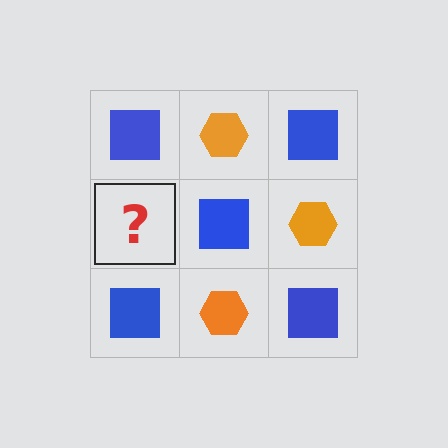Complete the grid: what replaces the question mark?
The question mark should be replaced with an orange hexagon.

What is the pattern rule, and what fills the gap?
The rule is that it alternates blue square and orange hexagon in a checkerboard pattern. The gap should be filled with an orange hexagon.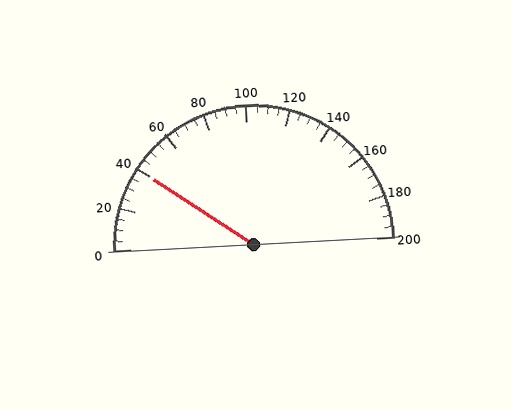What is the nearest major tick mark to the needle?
The nearest major tick mark is 40.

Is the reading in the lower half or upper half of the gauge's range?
The reading is in the lower half of the range (0 to 200).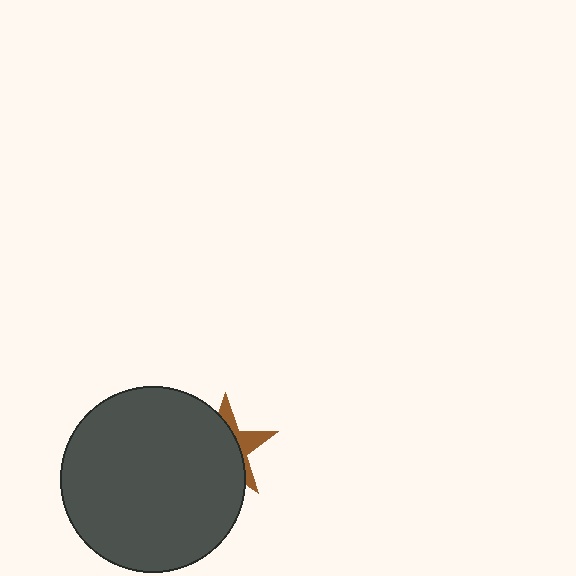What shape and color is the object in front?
The object in front is a dark gray circle.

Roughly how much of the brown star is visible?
A small part of it is visible (roughly 32%).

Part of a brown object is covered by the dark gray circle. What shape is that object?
It is a star.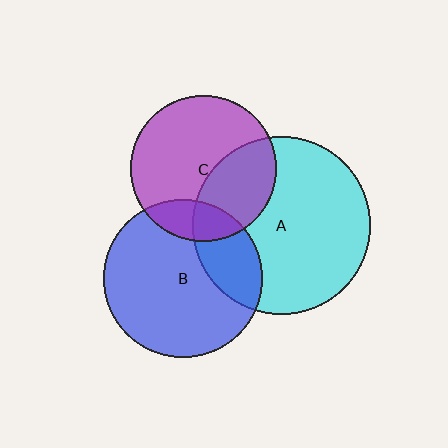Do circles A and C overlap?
Yes.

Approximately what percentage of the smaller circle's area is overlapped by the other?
Approximately 35%.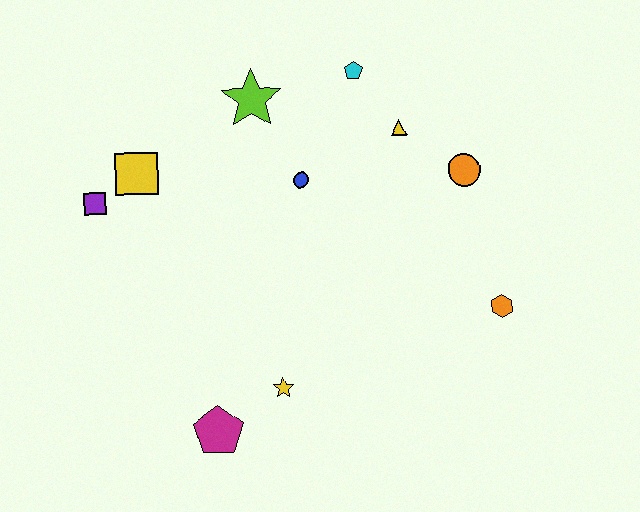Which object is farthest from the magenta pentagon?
The cyan pentagon is farthest from the magenta pentagon.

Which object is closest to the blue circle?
The lime star is closest to the blue circle.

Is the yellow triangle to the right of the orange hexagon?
No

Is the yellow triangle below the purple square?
No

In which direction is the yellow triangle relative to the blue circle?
The yellow triangle is to the right of the blue circle.